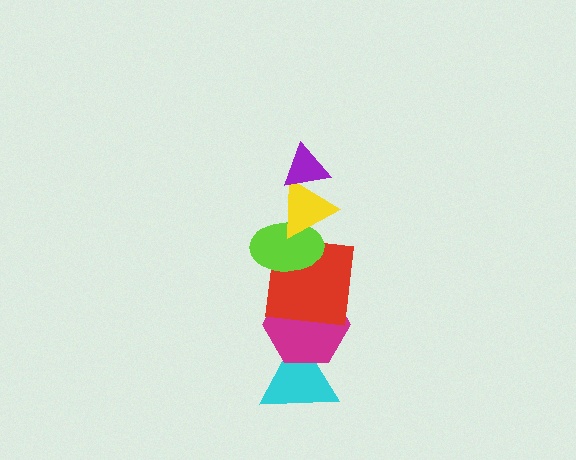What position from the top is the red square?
The red square is 4th from the top.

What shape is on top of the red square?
The lime ellipse is on top of the red square.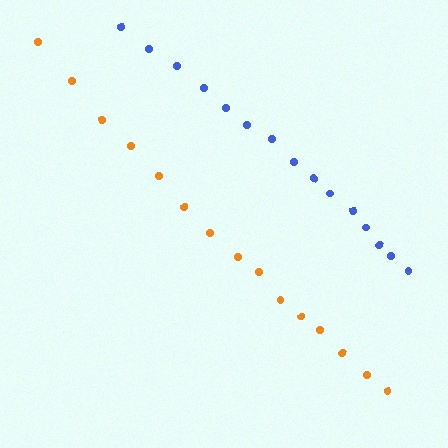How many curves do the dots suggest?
There are 2 distinct paths.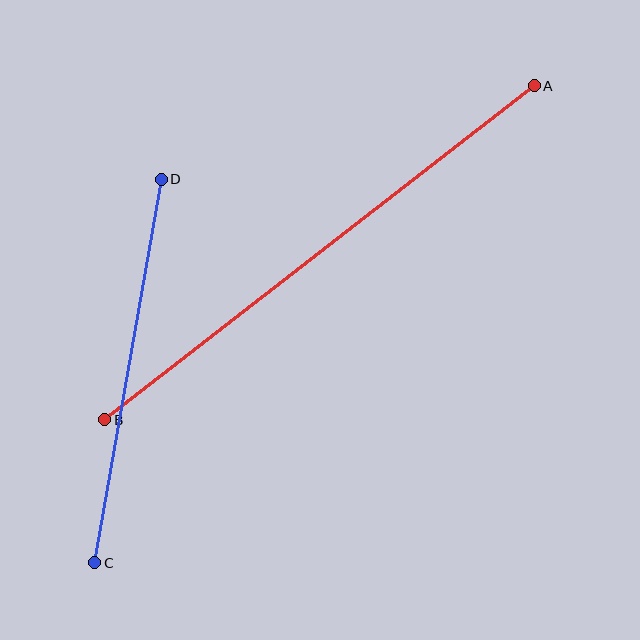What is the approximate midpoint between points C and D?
The midpoint is at approximately (128, 371) pixels.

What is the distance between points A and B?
The distance is approximately 544 pixels.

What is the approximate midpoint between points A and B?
The midpoint is at approximately (319, 253) pixels.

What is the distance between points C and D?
The distance is approximately 389 pixels.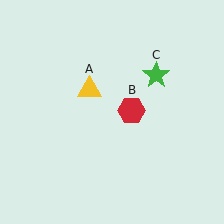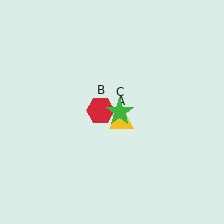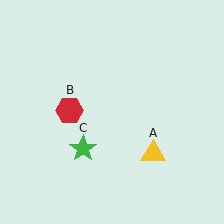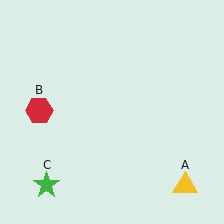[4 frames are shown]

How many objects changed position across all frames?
3 objects changed position: yellow triangle (object A), red hexagon (object B), green star (object C).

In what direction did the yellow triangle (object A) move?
The yellow triangle (object A) moved down and to the right.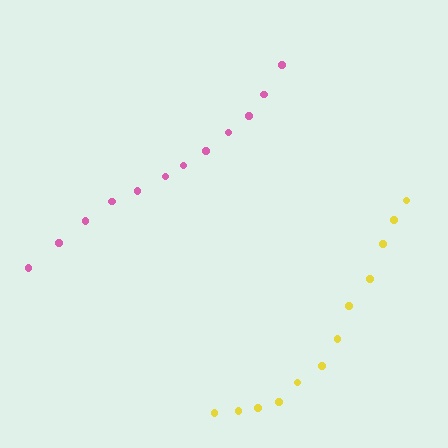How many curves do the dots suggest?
There are 2 distinct paths.